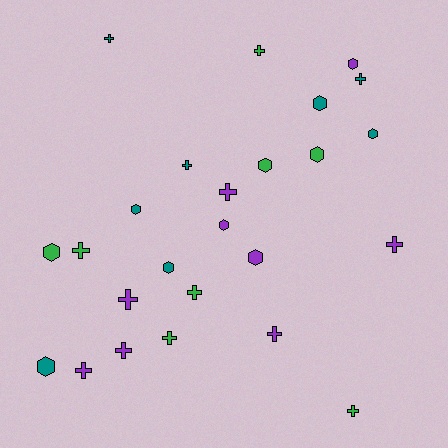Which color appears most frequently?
Purple, with 9 objects.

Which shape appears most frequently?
Cross, with 14 objects.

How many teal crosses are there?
There are 3 teal crosses.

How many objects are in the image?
There are 25 objects.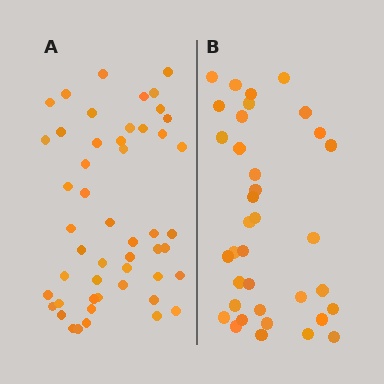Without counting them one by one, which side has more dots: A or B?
Region A (the left region) has more dots.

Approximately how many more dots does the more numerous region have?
Region A has approximately 15 more dots than region B.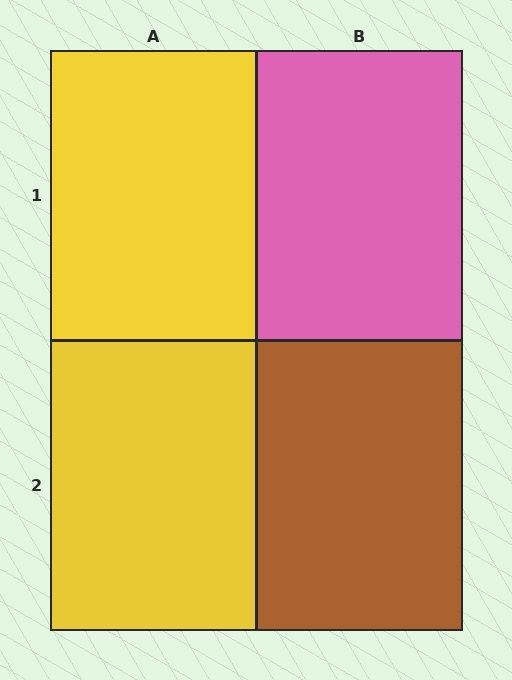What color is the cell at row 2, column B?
Brown.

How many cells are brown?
1 cell is brown.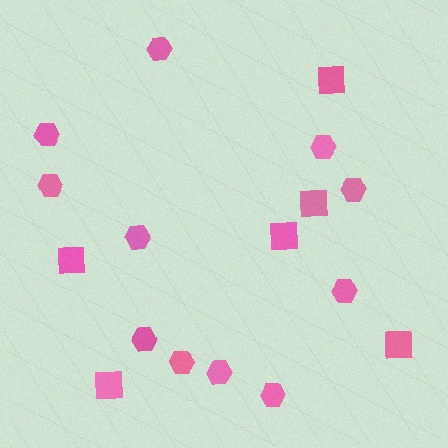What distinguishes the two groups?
There are 2 groups: one group of squares (6) and one group of hexagons (11).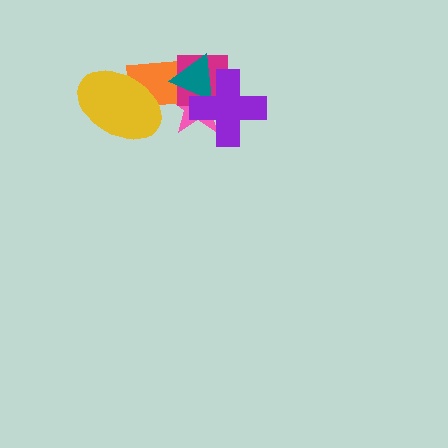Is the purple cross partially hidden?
No, no other shape covers it.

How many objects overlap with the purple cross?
3 objects overlap with the purple cross.